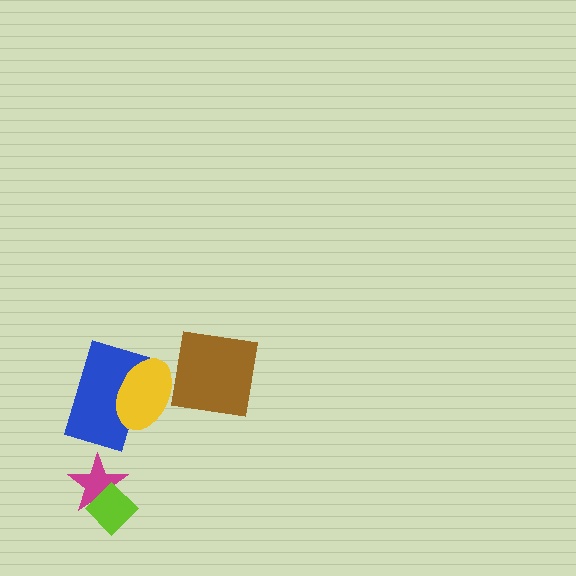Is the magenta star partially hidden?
Yes, it is partially covered by another shape.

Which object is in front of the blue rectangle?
The yellow ellipse is in front of the blue rectangle.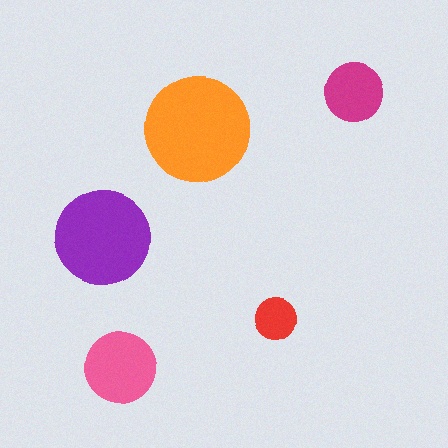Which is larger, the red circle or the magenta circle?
The magenta one.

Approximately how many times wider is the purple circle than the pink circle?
About 1.5 times wider.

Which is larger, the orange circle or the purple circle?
The orange one.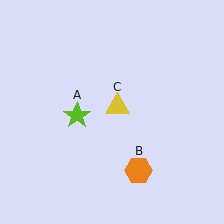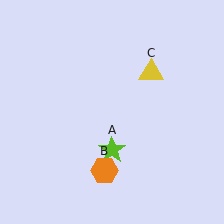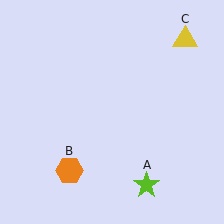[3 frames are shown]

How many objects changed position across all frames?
3 objects changed position: lime star (object A), orange hexagon (object B), yellow triangle (object C).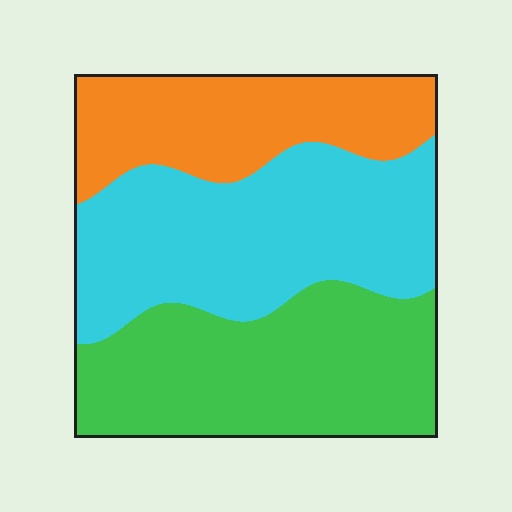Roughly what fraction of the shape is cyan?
Cyan covers 39% of the shape.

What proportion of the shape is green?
Green takes up about three eighths (3/8) of the shape.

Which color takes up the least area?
Orange, at roughly 25%.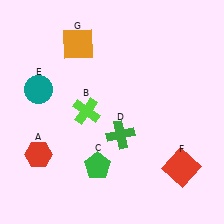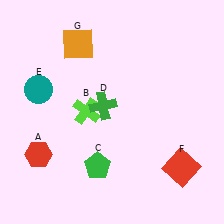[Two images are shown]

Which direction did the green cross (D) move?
The green cross (D) moved up.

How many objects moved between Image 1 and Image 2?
1 object moved between the two images.